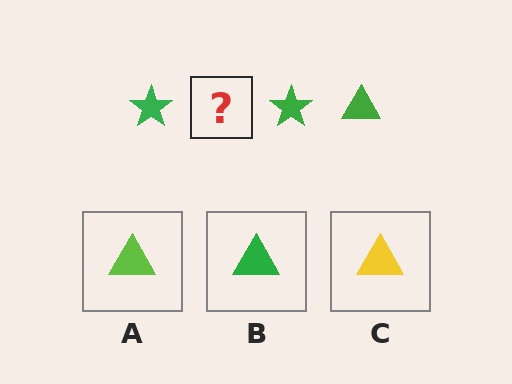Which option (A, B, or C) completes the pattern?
B.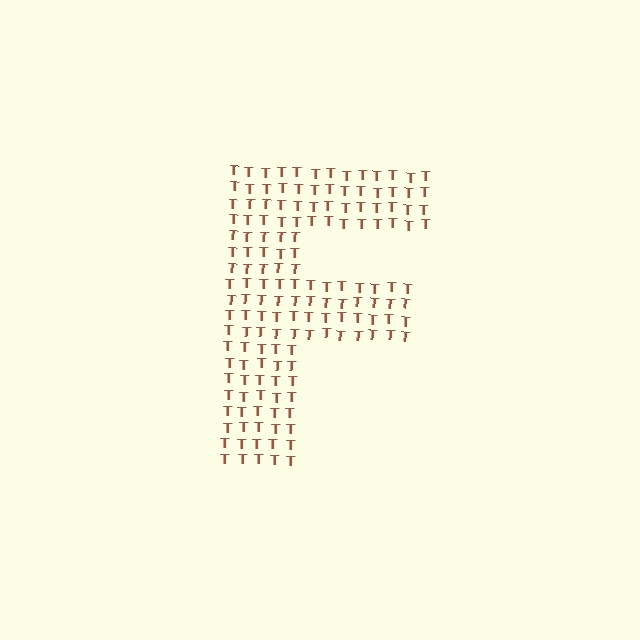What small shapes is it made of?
It is made of small letter T's.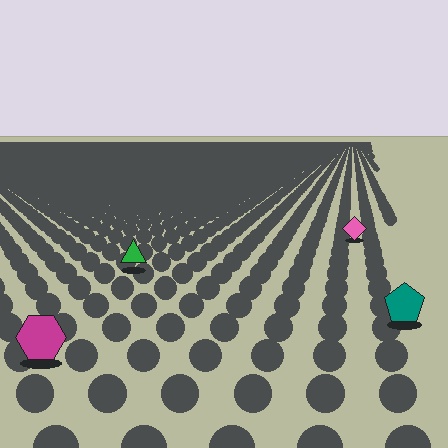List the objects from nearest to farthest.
From nearest to farthest: the magenta hexagon, the teal pentagon, the green triangle, the pink diamond.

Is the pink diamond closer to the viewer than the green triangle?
No. The green triangle is closer — you can tell from the texture gradient: the ground texture is coarser near it.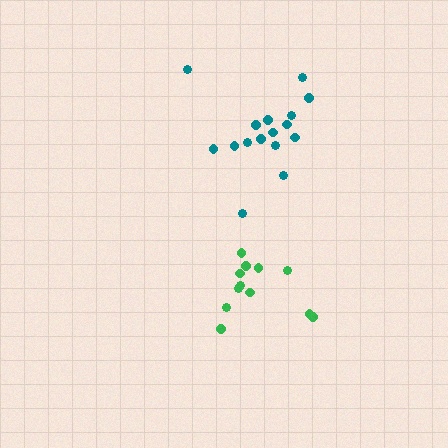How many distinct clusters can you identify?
There are 2 distinct clusters.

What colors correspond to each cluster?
The clusters are colored: green, teal.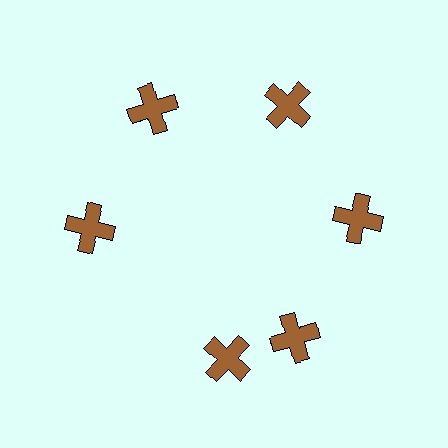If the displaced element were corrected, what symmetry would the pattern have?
It would have 6-fold rotational symmetry — the pattern would map onto itself every 60 degrees.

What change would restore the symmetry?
The symmetry would be restored by rotating it back into even spacing with its neighbors so that all 6 crosses sit at equal angles and equal distance from the center.